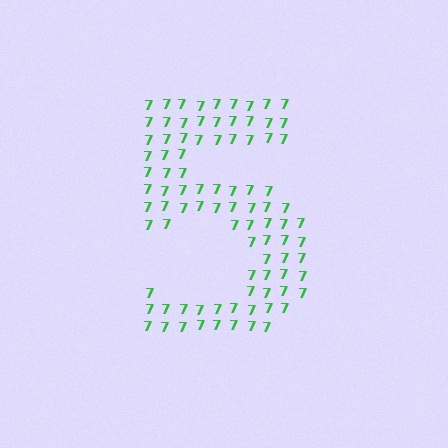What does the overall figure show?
The overall figure shows the digit 5.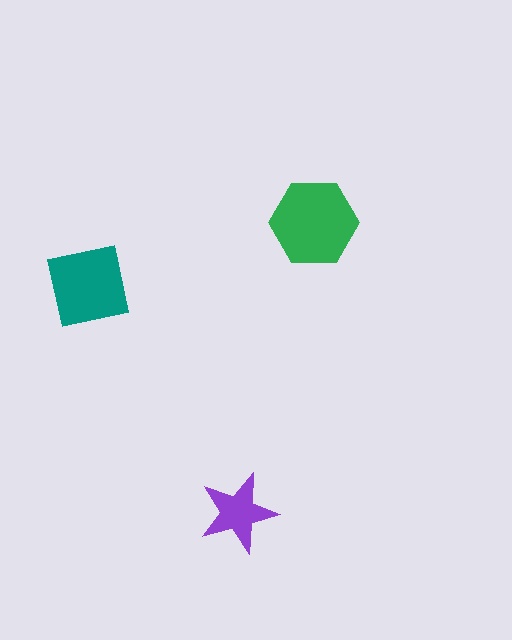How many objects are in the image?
There are 3 objects in the image.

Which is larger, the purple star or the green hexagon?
The green hexagon.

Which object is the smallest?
The purple star.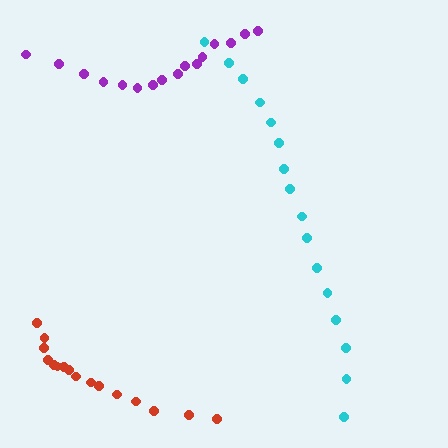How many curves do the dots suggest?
There are 3 distinct paths.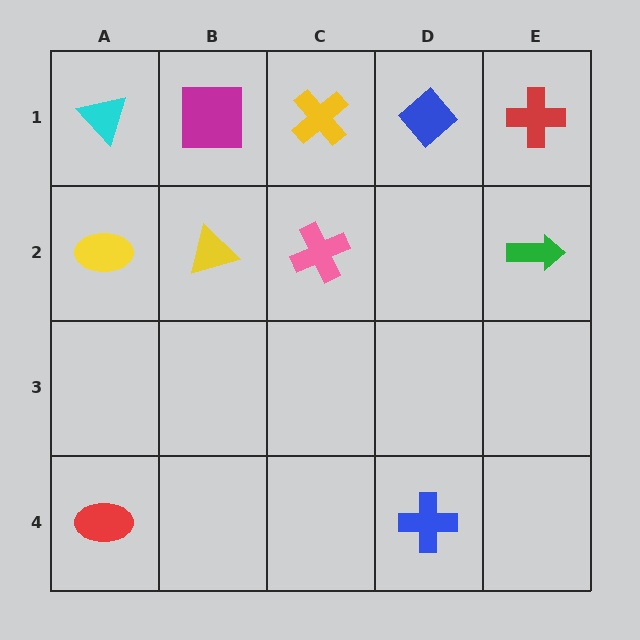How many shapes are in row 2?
4 shapes.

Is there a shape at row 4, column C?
No, that cell is empty.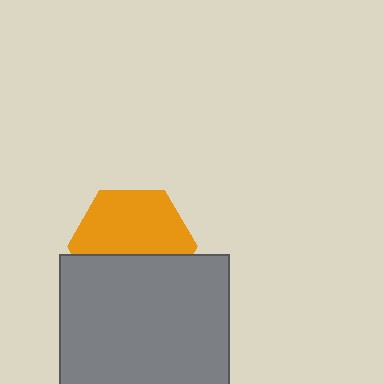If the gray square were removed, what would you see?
You would see the complete orange hexagon.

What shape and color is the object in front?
The object in front is a gray square.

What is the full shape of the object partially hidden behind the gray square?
The partially hidden object is an orange hexagon.